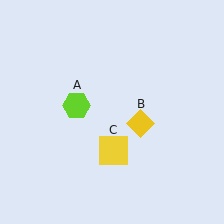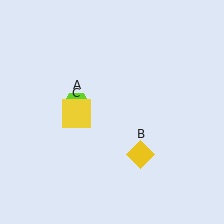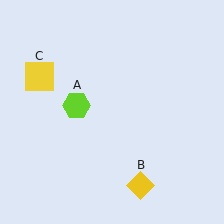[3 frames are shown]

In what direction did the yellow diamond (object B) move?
The yellow diamond (object B) moved down.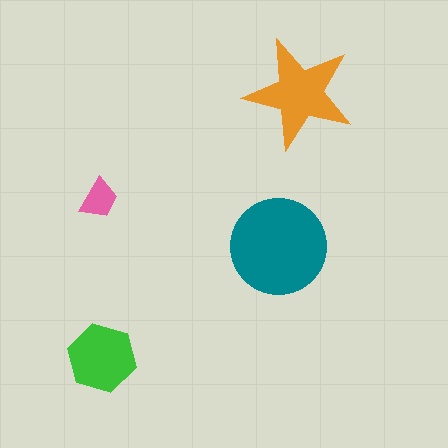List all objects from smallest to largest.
The pink trapezoid, the green hexagon, the orange star, the teal circle.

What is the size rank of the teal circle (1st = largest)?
1st.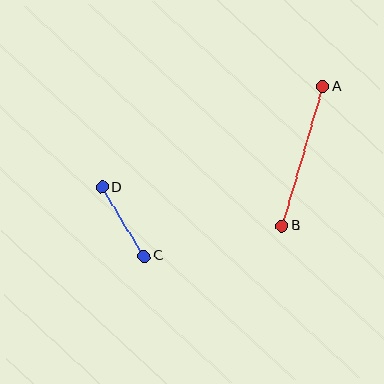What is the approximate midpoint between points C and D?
The midpoint is at approximately (123, 222) pixels.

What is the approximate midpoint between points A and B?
The midpoint is at approximately (302, 156) pixels.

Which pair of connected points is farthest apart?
Points A and B are farthest apart.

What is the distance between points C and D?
The distance is approximately 81 pixels.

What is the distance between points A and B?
The distance is approximately 145 pixels.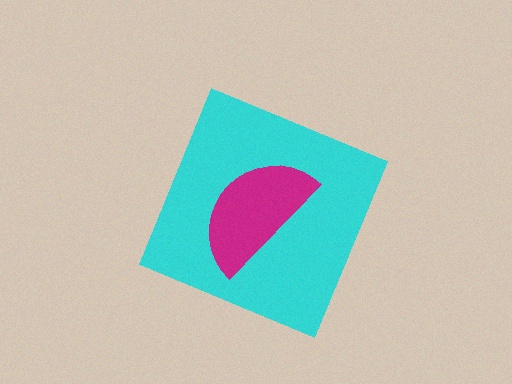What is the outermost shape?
The cyan diamond.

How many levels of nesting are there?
2.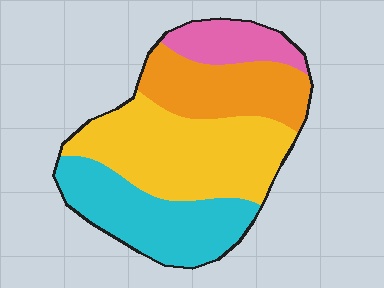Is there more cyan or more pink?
Cyan.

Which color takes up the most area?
Yellow, at roughly 40%.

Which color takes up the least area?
Pink, at roughly 10%.